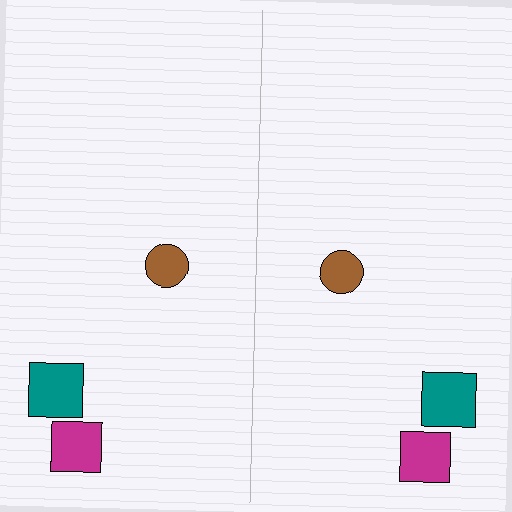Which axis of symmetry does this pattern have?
The pattern has a vertical axis of symmetry running through the center of the image.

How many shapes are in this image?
There are 6 shapes in this image.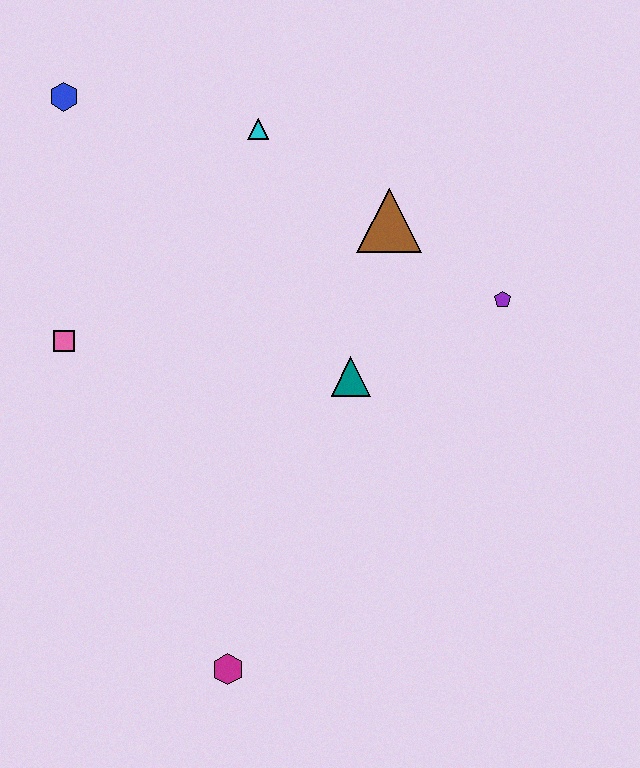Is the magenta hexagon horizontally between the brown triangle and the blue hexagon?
Yes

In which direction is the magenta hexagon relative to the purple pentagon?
The magenta hexagon is below the purple pentagon.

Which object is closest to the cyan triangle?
The brown triangle is closest to the cyan triangle.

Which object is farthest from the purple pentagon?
The blue hexagon is farthest from the purple pentagon.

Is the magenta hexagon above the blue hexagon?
No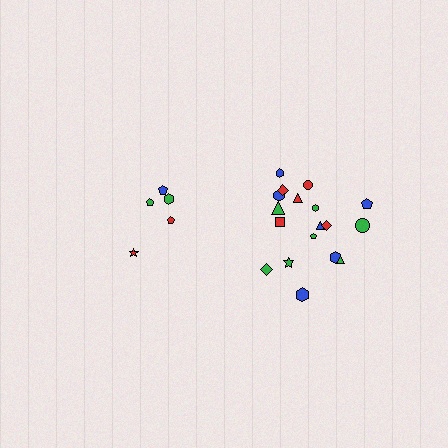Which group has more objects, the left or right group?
The right group.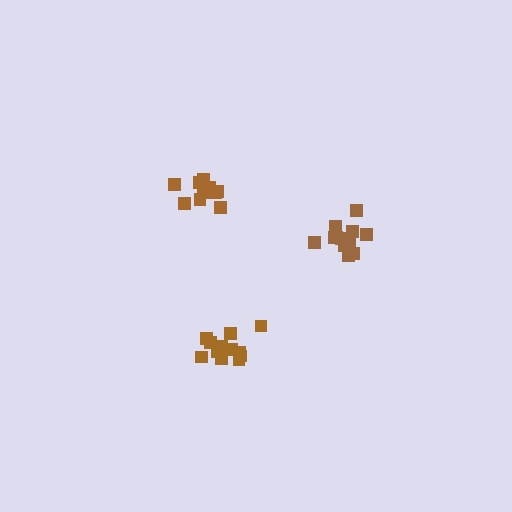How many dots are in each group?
Group 1: 12 dots, Group 2: 12 dots, Group 3: 13 dots (37 total).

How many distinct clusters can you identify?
There are 3 distinct clusters.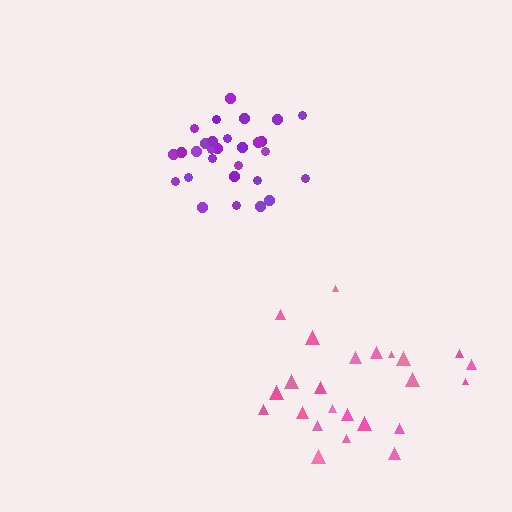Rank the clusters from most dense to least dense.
purple, pink.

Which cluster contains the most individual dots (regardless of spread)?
Purple (30).